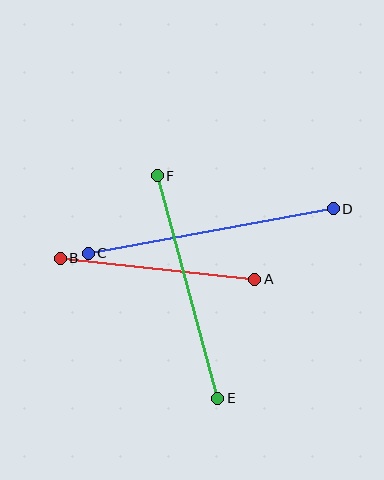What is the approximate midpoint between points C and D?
The midpoint is at approximately (211, 231) pixels.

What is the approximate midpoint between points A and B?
The midpoint is at approximately (158, 269) pixels.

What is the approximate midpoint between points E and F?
The midpoint is at approximately (187, 287) pixels.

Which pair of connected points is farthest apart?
Points C and D are farthest apart.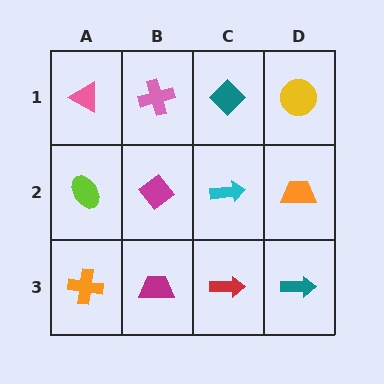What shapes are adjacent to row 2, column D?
A yellow circle (row 1, column D), a teal arrow (row 3, column D), a cyan arrow (row 2, column C).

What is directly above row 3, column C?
A cyan arrow.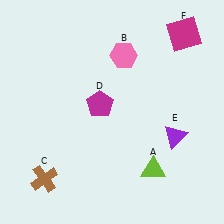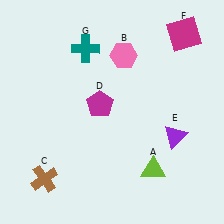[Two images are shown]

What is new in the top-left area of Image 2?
A teal cross (G) was added in the top-left area of Image 2.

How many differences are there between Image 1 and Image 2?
There is 1 difference between the two images.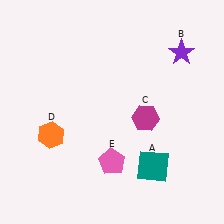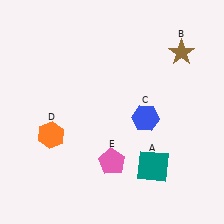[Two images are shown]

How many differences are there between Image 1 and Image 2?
There are 2 differences between the two images.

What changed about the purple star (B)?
In Image 1, B is purple. In Image 2, it changed to brown.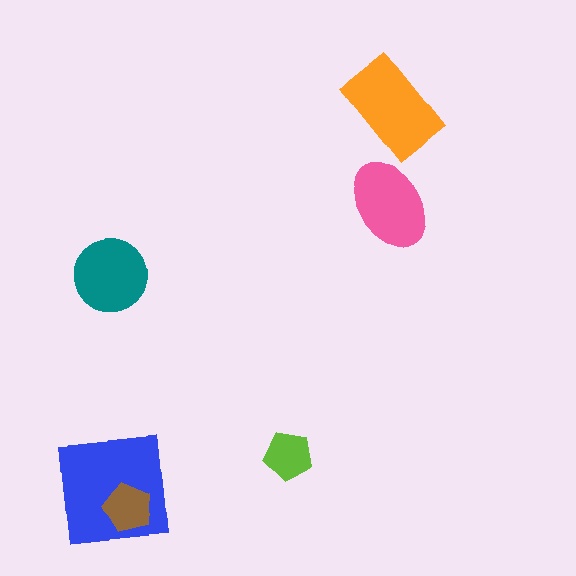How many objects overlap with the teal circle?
0 objects overlap with the teal circle.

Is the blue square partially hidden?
Yes, it is partially covered by another shape.